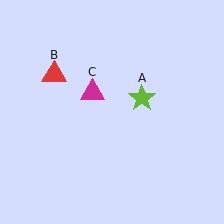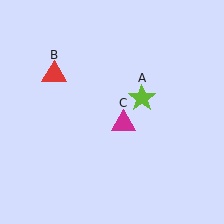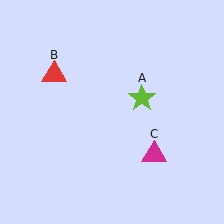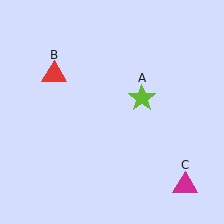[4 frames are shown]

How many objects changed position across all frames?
1 object changed position: magenta triangle (object C).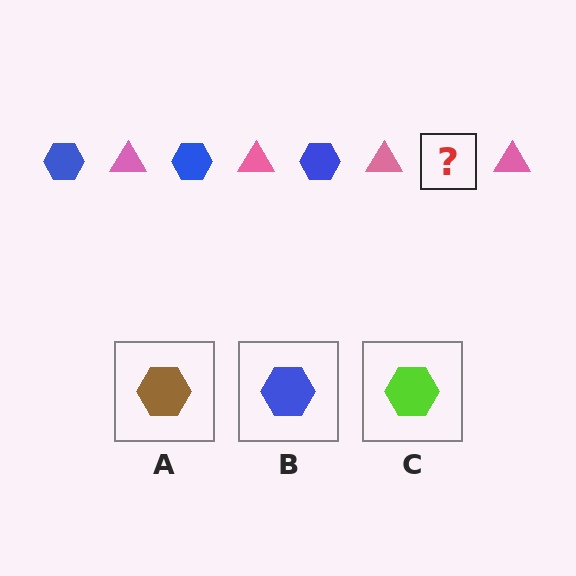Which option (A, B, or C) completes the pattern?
B.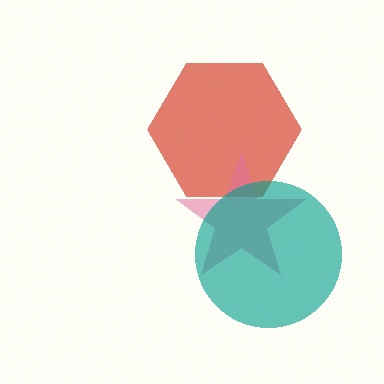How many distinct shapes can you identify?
There are 3 distinct shapes: a red hexagon, a pink star, a teal circle.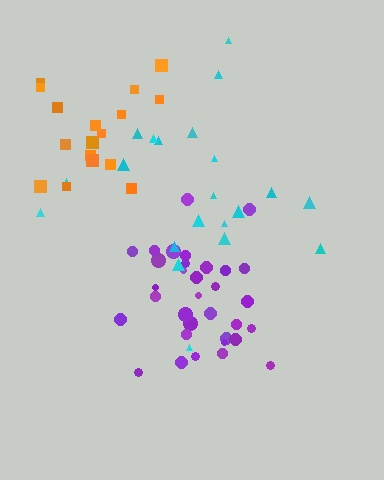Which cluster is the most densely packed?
Purple.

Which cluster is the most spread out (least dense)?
Cyan.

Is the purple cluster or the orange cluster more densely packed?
Purple.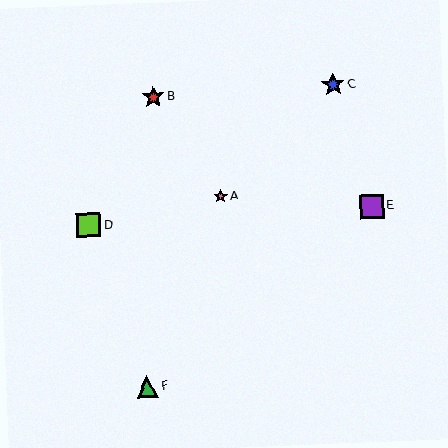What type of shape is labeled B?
Shape B is a red star.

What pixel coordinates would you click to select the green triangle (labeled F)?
Click at (147, 386) to select the green triangle F.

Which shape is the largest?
The purple square (labeled E) is the largest.